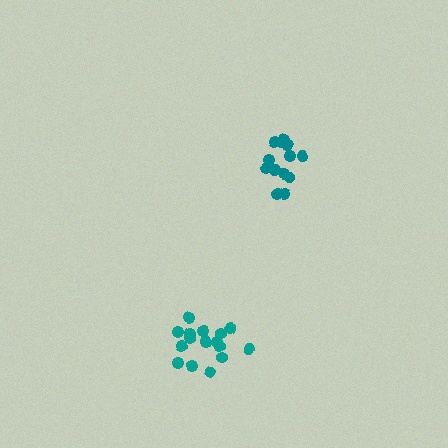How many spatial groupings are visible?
There are 2 spatial groupings.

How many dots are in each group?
Group 1: 17 dots, Group 2: 13 dots (30 total).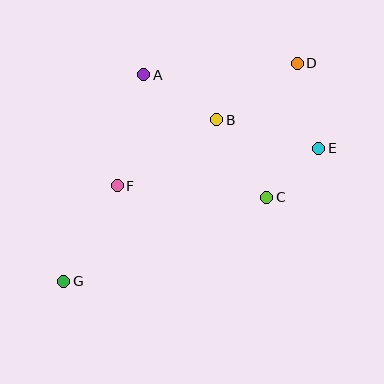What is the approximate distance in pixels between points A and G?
The distance between A and G is approximately 221 pixels.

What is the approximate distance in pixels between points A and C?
The distance between A and C is approximately 173 pixels.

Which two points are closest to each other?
Points C and E are closest to each other.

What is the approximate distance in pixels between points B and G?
The distance between B and G is approximately 222 pixels.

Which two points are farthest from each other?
Points D and G are farthest from each other.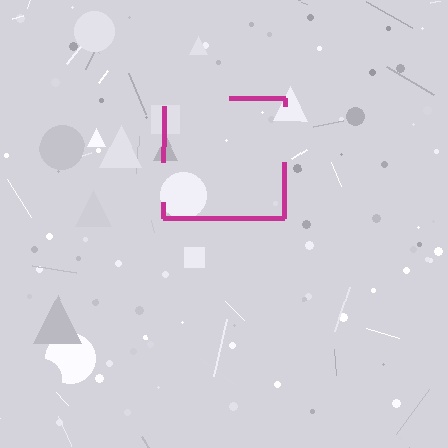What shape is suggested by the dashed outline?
The dashed outline suggests a square.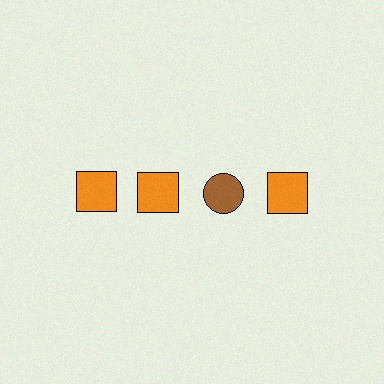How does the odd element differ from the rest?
It differs in both color (brown instead of orange) and shape (circle instead of square).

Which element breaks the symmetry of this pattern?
The brown circle in the top row, center column breaks the symmetry. All other shapes are orange squares.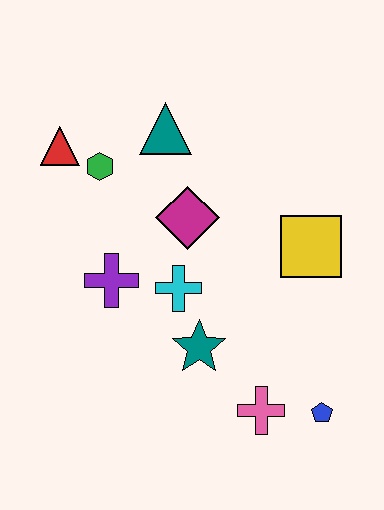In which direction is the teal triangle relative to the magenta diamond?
The teal triangle is above the magenta diamond.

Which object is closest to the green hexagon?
The red triangle is closest to the green hexagon.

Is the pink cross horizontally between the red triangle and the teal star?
No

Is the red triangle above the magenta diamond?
Yes